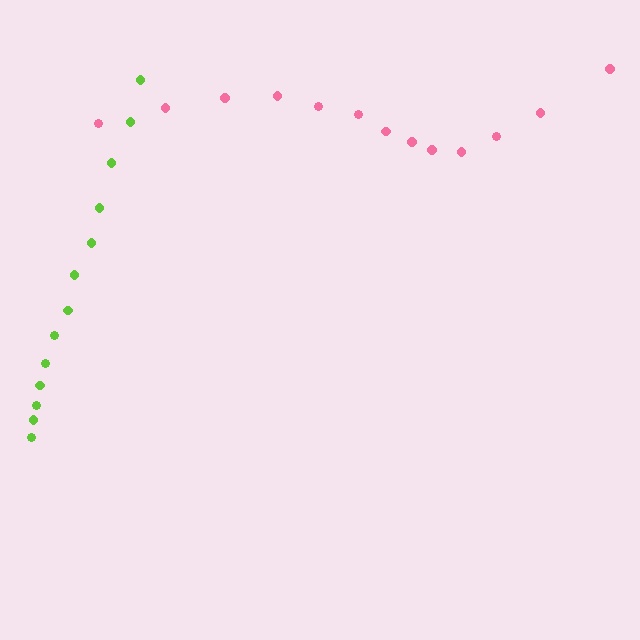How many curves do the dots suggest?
There are 2 distinct paths.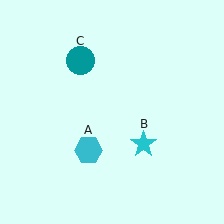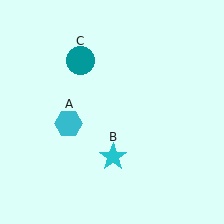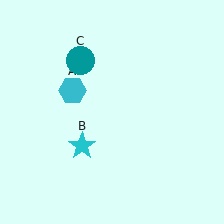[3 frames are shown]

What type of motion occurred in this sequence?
The cyan hexagon (object A), cyan star (object B) rotated clockwise around the center of the scene.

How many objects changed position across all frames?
2 objects changed position: cyan hexagon (object A), cyan star (object B).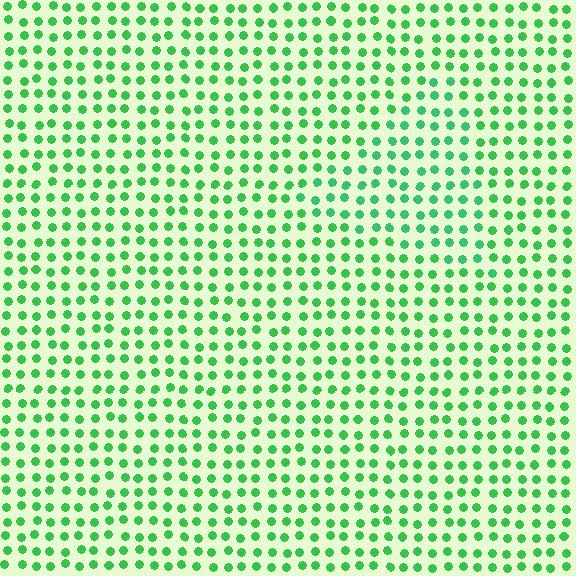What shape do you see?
I see a triangle.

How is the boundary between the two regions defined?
The boundary is defined purely by a slight shift in hue (about 16 degrees). Spacing, size, and orientation are identical on both sides.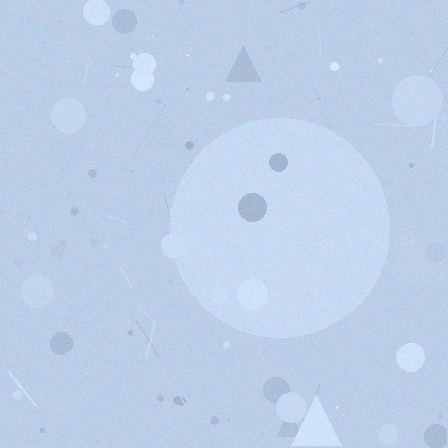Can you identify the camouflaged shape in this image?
The camouflaged shape is a circle.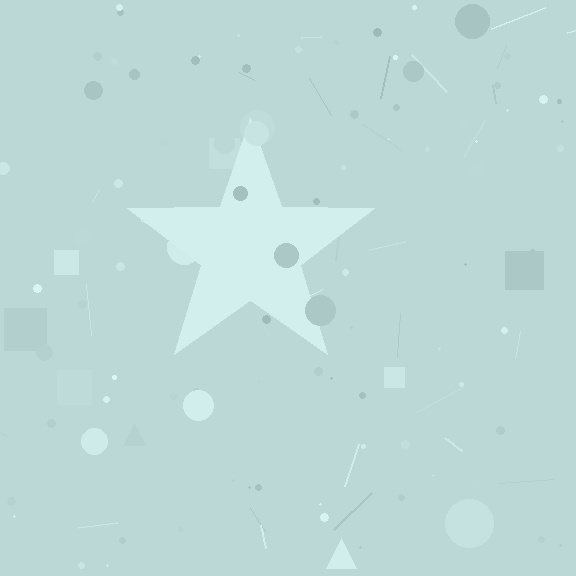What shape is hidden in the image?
A star is hidden in the image.